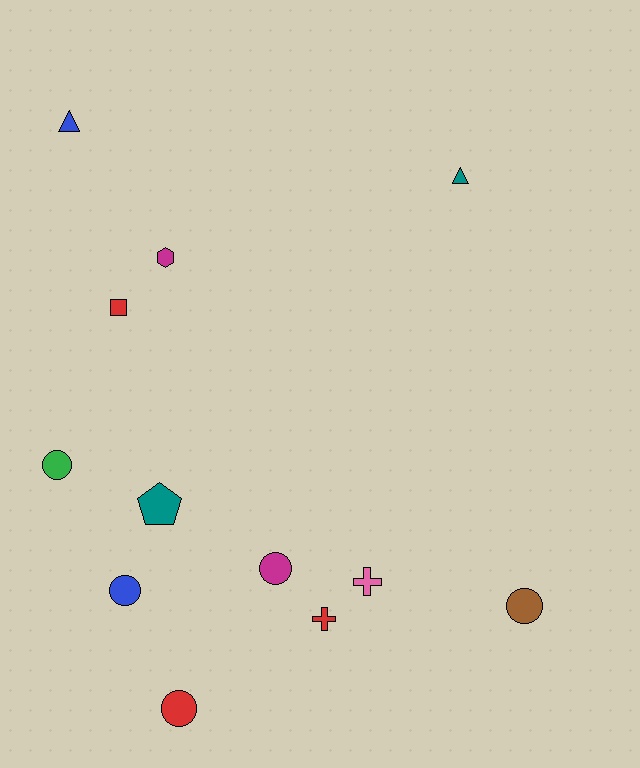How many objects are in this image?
There are 12 objects.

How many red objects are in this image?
There are 3 red objects.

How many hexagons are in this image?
There is 1 hexagon.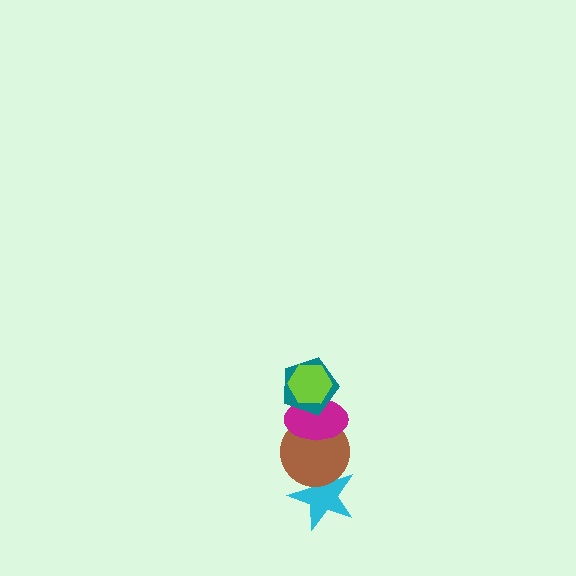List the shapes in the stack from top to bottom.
From top to bottom: the lime hexagon, the teal pentagon, the magenta ellipse, the brown circle, the cyan star.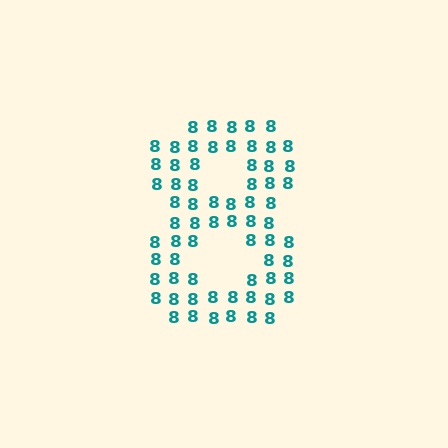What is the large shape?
The large shape is the digit 8.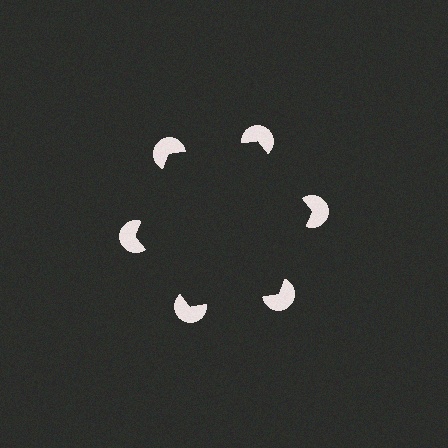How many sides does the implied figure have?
6 sides.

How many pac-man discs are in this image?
There are 6 — one at each vertex of the illusory hexagon.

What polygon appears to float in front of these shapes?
An illusory hexagon — its edges are inferred from the aligned wedge cuts in the pac-man discs, not physically drawn.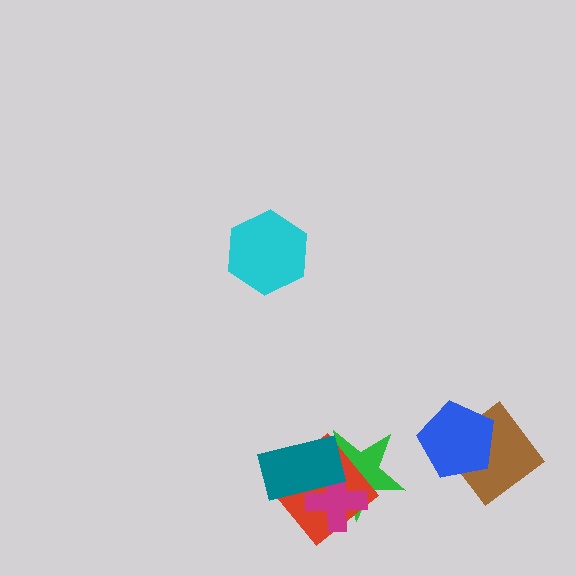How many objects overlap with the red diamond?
3 objects overlap with the red diamond.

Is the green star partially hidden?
Yes, it is partially covered by another shape.